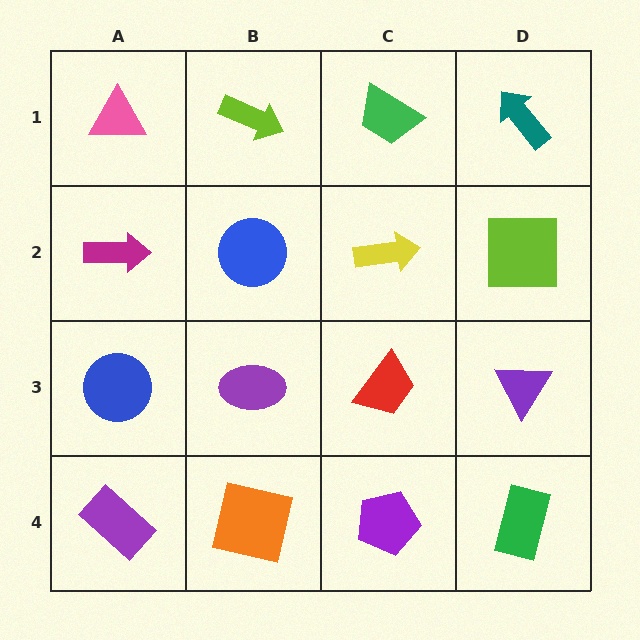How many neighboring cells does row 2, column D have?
3.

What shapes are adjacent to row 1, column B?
A blue circle (row 2, column B), a pink triangle (row 1, column A), a green trapezoid (row 1, column C).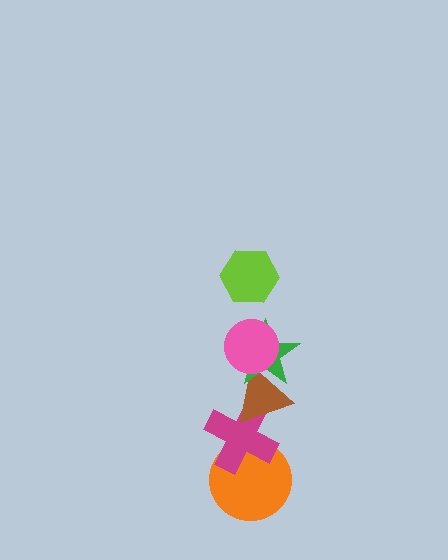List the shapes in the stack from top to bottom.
From top to bottom: the lime hexagon, the pink circle, the green star, the brown triangle, the magenta cross, the orange circle.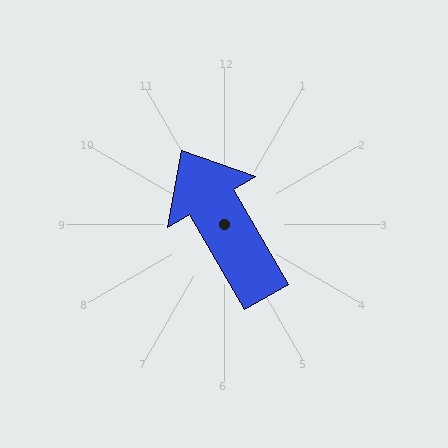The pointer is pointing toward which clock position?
Roughly 11 o'clock.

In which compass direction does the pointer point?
Northwest.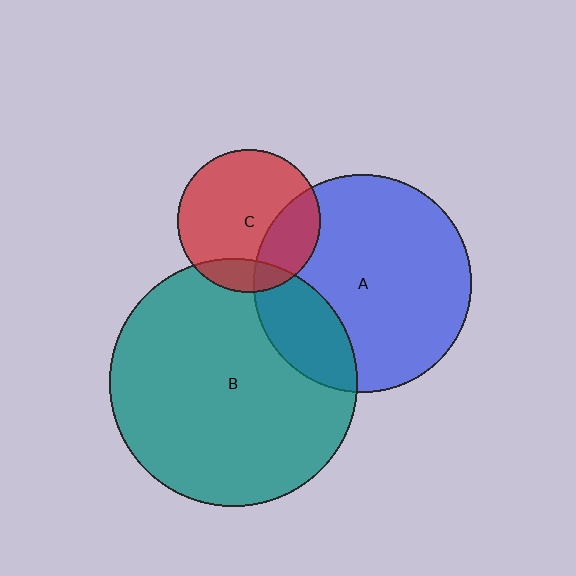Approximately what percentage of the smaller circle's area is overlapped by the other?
Approximately 20%.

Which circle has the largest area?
Circle B (teal).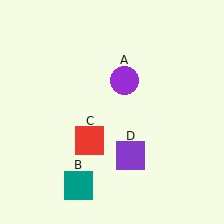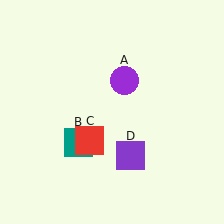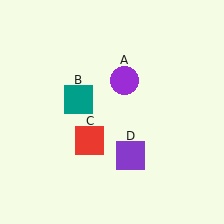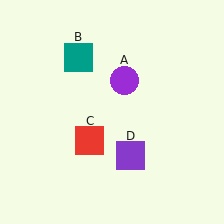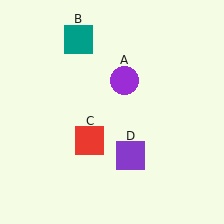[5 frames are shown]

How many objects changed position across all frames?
1 object changed position: teal square (object B).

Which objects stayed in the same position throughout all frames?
Purple circle (object A) and red square (object C) and purple square (object D) remained stationary.